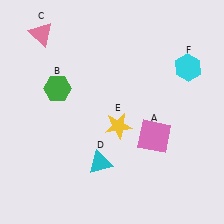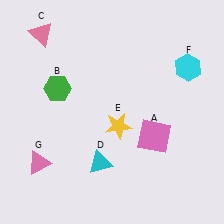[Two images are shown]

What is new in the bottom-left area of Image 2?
A pink triangle (G) was added in the bottom-left area of Image 2.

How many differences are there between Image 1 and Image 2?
There is 1 difference between the two images.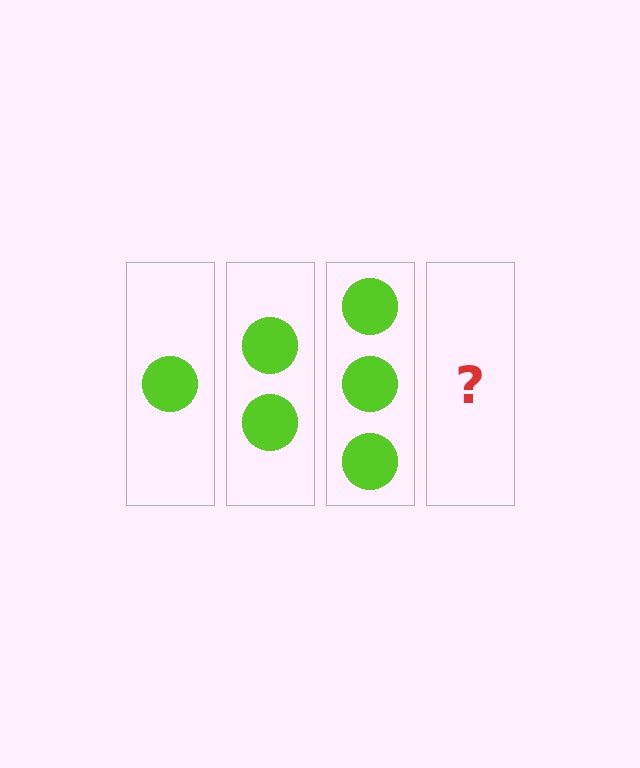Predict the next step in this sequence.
The next step is 4 circles.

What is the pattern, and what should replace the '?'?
The pattern is that each step adds one more circle. The '?' should be 4 circles.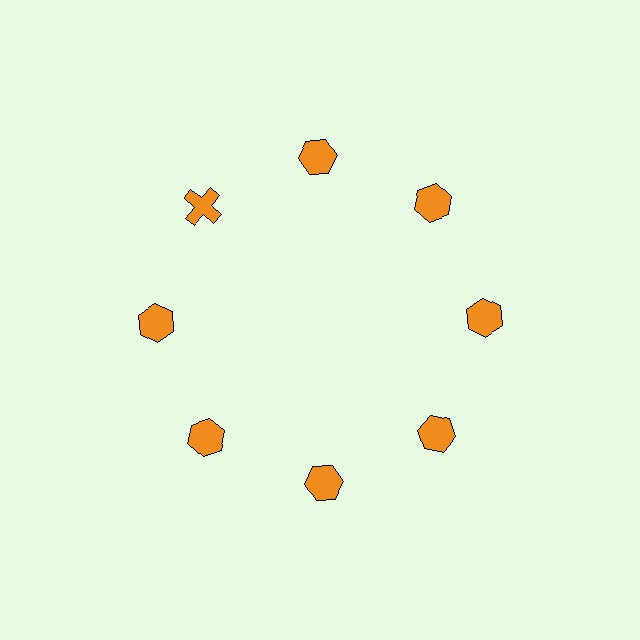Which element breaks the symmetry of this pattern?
The orange cross at roughly the 10 o'clock position breaks the symmetry. All other shapes are orange hexagons.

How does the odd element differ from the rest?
It has a different shape: cross instead of hexagon.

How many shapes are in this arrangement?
There are 8 shapes arranged in a ring pattern.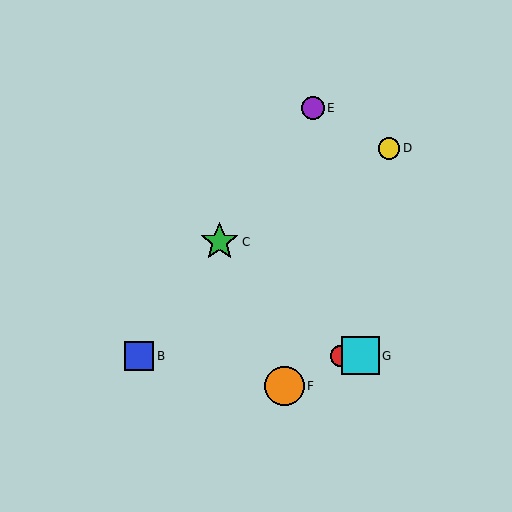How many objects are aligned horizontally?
3 objects (A, B, G) are aligned horizontally.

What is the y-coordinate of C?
Object C is at y≈242.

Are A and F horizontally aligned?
No, A is at y≈356 and F is at y≈386.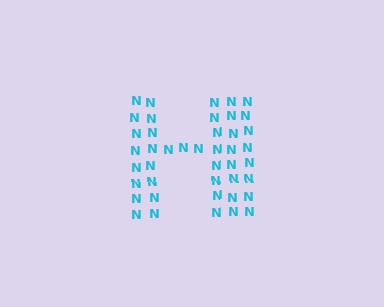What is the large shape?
The large shape is the letter H.